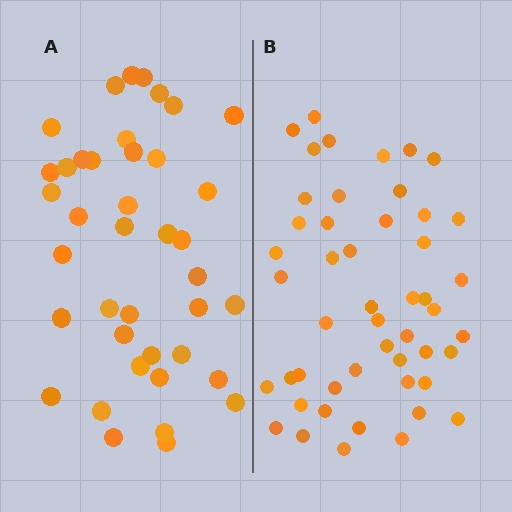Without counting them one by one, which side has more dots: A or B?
Region B (the right region) has more dots.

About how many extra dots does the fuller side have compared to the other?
Region B has roughly 8 or so more dots than region A.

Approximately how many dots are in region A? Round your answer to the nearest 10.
About 40 dots.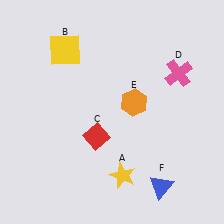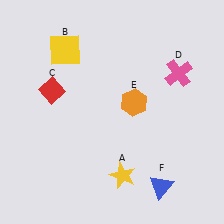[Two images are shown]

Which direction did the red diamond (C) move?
The red diamond (C) moved up.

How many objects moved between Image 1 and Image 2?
1 object moved between the two images.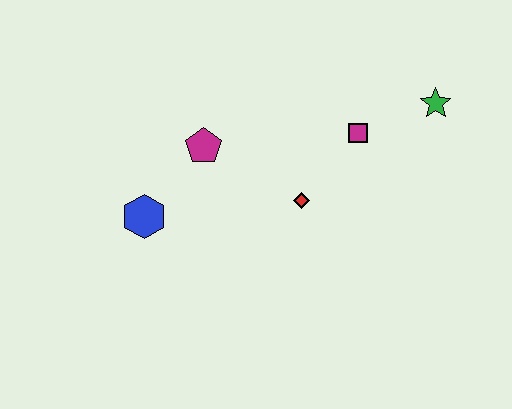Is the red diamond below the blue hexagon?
No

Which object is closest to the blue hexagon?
The magenta pentagon is closest to the blue hexagon.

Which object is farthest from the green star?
The blue hexagon is farthest from the green star.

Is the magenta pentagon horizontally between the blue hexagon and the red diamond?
Yes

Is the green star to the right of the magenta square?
Yes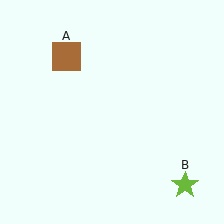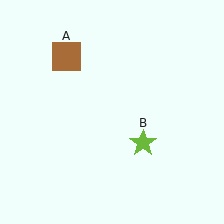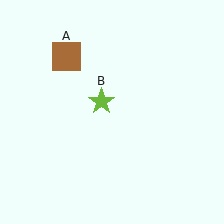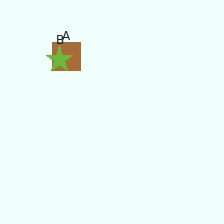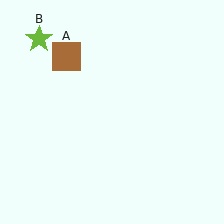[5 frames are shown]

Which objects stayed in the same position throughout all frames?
Brown square (object A) remained stationary.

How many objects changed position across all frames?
1 object changed position: lime star (object B).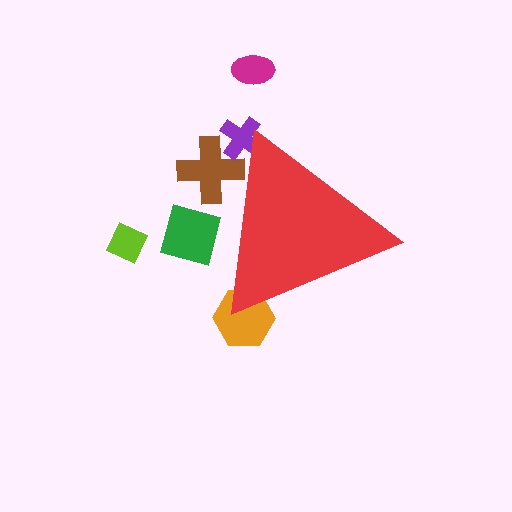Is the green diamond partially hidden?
Yes, the green diamond is partially hidden behind the red triangle.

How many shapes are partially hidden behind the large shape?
4 shapes are partially hidden.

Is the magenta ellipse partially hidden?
No, the magenta ellipse is fully visible.